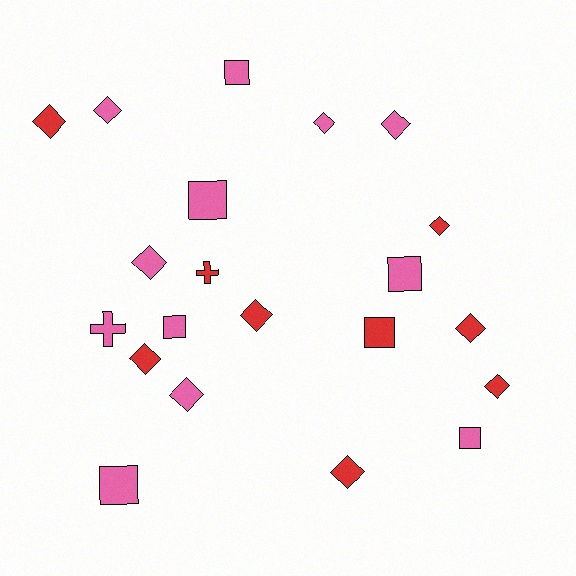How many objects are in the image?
There are 21 objects.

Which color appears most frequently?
Pink, with 12 objects.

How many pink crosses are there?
There is 1 pink cross.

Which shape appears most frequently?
Diamond, with 12 objects.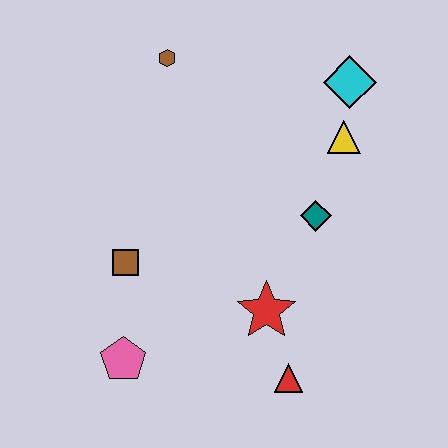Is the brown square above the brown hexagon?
No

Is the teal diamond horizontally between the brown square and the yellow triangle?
Yes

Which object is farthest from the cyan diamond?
The pink pentagon is farthest from the cyan diamond.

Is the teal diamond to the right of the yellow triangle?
No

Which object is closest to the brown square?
The pink pentagon is closest to the brown square.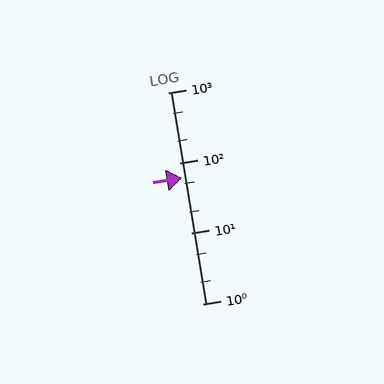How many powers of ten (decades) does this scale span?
The scale spans 3 decades, from 1 to 1000.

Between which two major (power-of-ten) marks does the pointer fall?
The pointer is between 10 and 100.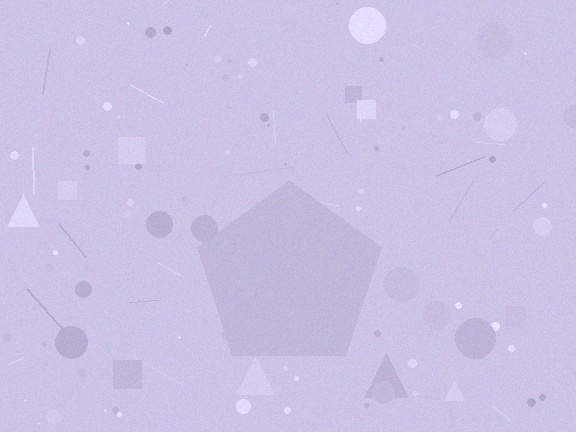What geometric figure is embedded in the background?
A pentagon is embedded in the background.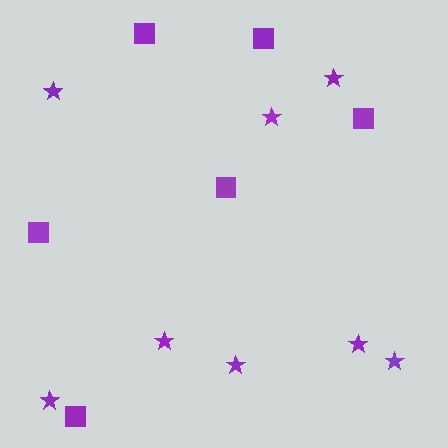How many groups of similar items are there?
There are 2 groups: one group of stars (8) and one group of squares (6).